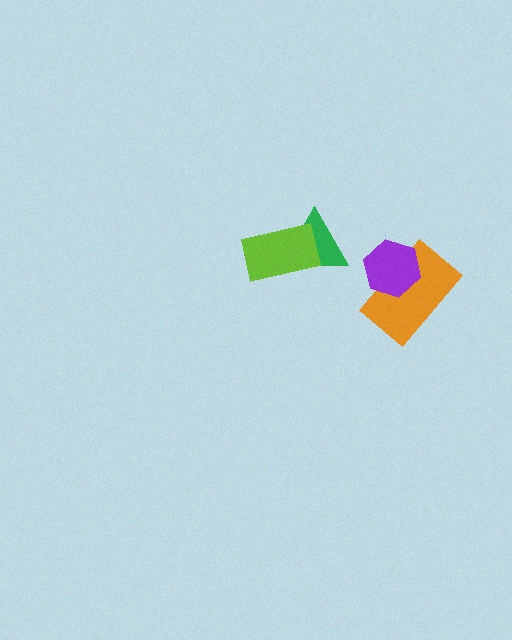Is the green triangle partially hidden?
Yes, it is partially covered by another shape.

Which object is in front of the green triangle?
The lime rectangle is in front of the green triangle.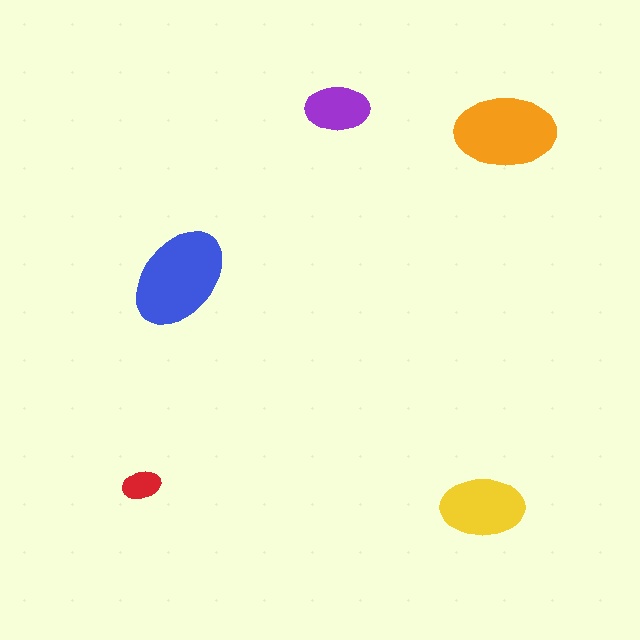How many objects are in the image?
There are 5 objects in the image.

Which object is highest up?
The purple ellipse is topmost.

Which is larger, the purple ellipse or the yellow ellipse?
The yellow one.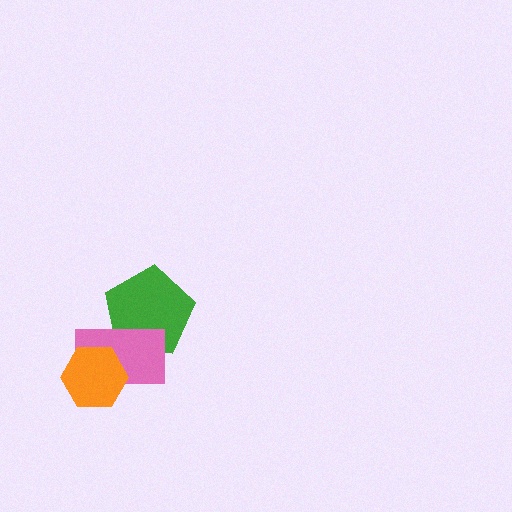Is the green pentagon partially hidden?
Yes, it is partially covered by another shape.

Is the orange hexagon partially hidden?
No, no other shape covers it.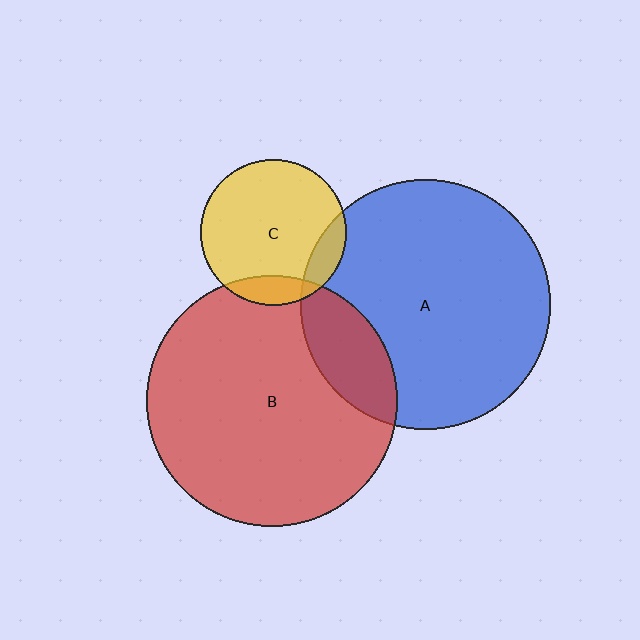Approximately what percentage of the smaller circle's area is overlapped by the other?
Approximately 15%.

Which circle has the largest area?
Circle B (red).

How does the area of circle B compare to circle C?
Approximately 2.9 times.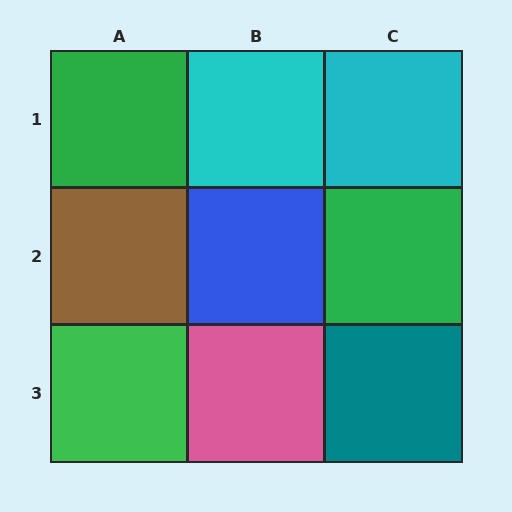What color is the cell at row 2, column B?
Blue.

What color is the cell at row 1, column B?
Cyan.